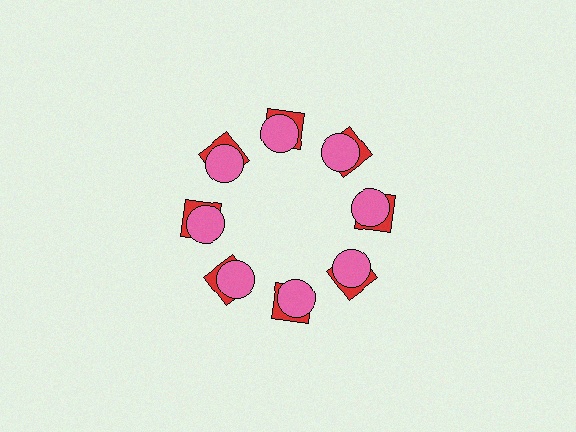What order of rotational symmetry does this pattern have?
This pattern has 8-fold rotational symmetry.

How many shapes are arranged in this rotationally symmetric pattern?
There are 16 shapes, arranged in 8 groups of 2.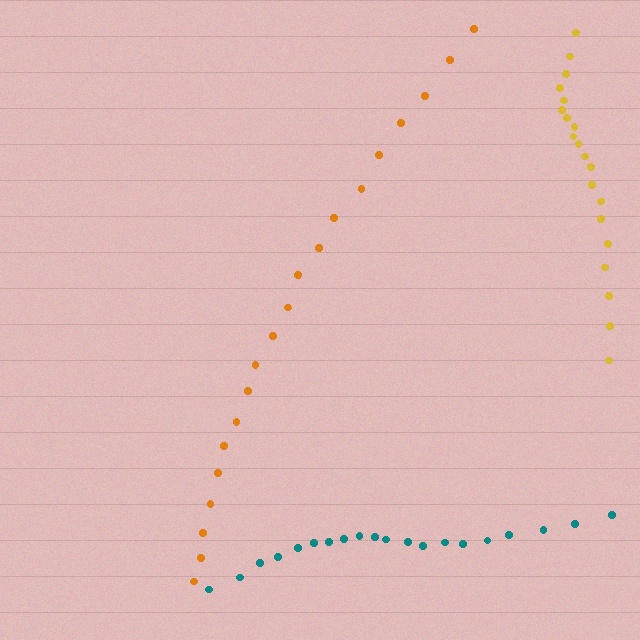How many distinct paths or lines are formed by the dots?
There are 3 distinct paths.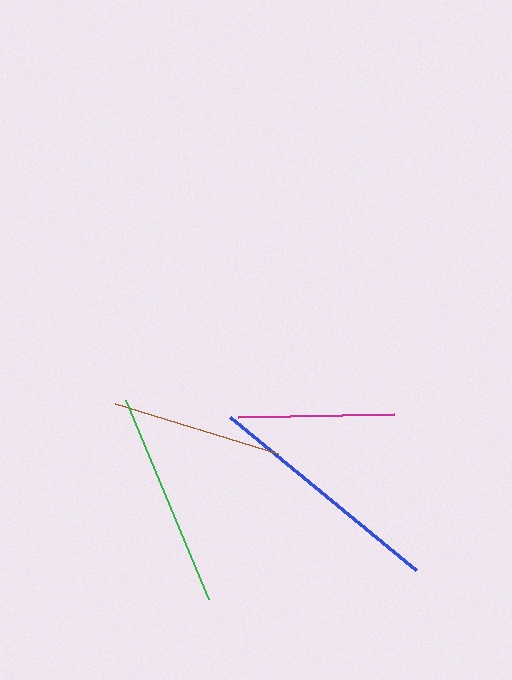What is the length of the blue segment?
The blue segment is approximately 240 pixels long.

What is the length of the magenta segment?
The magenta segment is approximately 156 pixels long.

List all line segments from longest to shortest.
From longest to shortest: blue, green, brown, magenta.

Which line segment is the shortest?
The magenta line is the shortest at approximately 156 pixels.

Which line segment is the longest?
The blue line is the longest at approximately 240 pixels.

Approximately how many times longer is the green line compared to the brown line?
The green line is approximately 1.3 times the length of the brown line.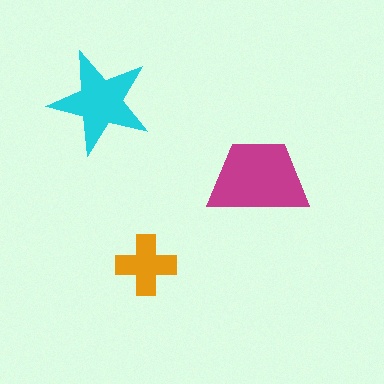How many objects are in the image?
There are 3 objects in the image.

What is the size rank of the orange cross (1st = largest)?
3rd.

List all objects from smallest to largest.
The orange cross, the cyan star, the magenta trapezoid.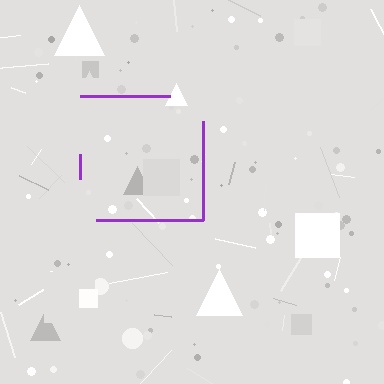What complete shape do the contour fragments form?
The contour fragments form a square.